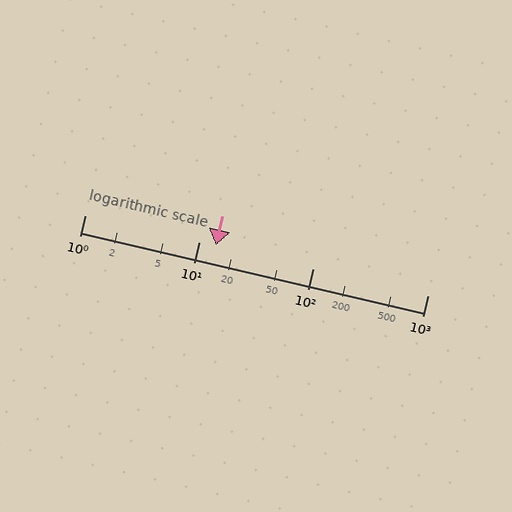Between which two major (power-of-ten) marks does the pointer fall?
The pointer is between 10 and 100.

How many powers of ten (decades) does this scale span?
The scale spans 3 decades, from 1 to 1000.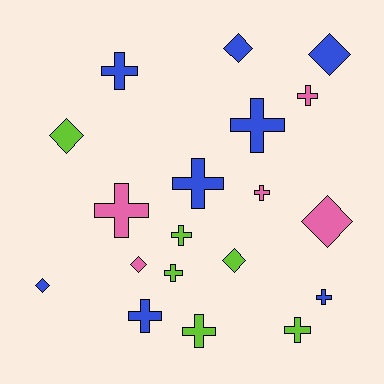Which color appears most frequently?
Blue, with 8 objects.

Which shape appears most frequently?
Cross, with 12 objects.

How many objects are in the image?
There are 19 objects.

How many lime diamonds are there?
There are 2 lime diamonds.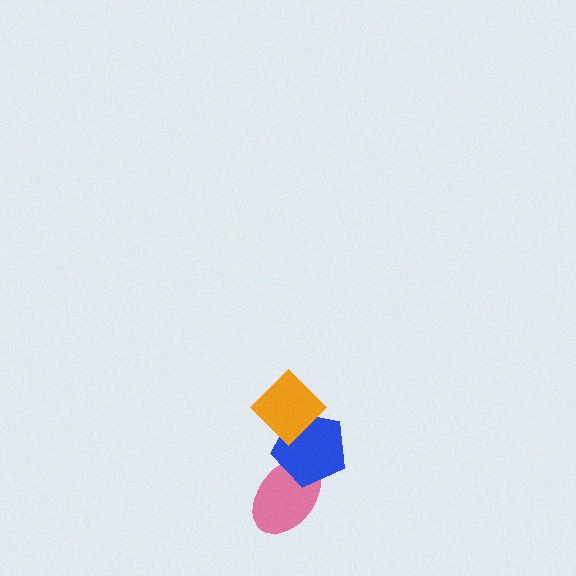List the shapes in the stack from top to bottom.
From top to bottom: the orange diamond, the blue pentagon, the pink ellipse.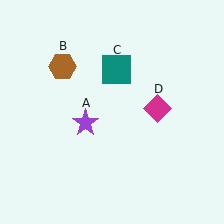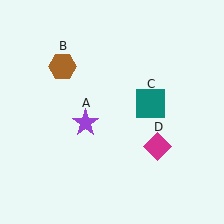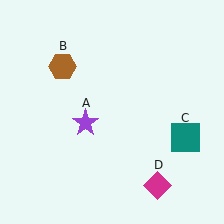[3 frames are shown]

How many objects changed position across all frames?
2 objects changed position: teal square (object C), magenta diamond (object D).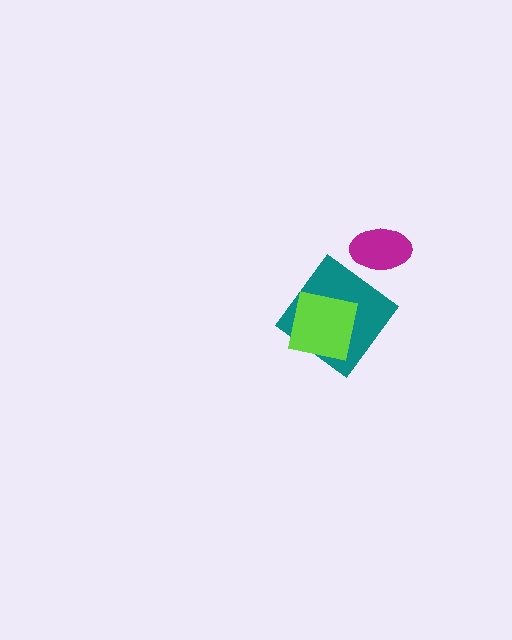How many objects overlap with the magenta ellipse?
0 objects overlap with the magenta ellipse.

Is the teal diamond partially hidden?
Yes, it is partially covered by another shape.